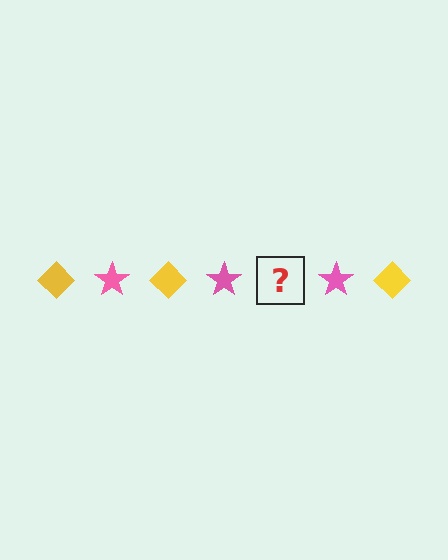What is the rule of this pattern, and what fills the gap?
The rule is that the pattern alternates between yellow diamond and pink star. The gap should be filled with a yellow diamond.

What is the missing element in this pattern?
The missing element is a yellow diamond.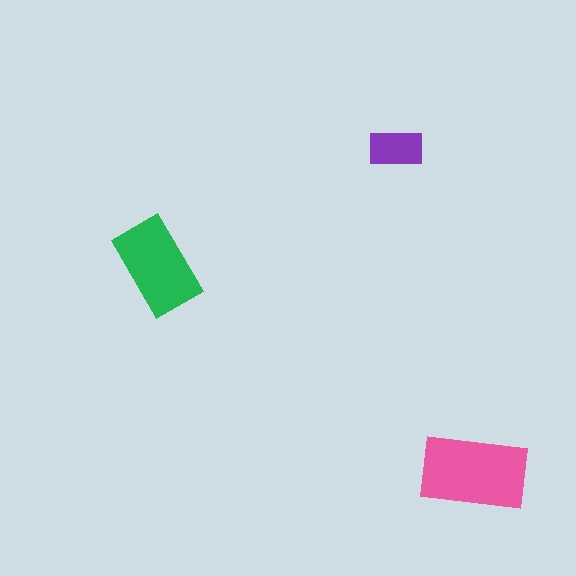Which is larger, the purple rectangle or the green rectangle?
The green one.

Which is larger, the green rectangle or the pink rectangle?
The pink one.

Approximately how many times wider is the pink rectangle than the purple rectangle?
About 2 times wider.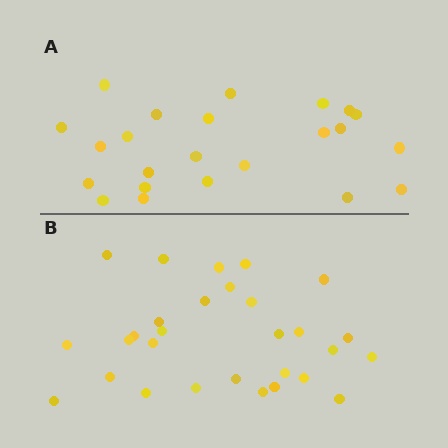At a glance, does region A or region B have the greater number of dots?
Region B (the bottom region) has more dots.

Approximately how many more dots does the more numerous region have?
Region B has about 6 more dots than region A.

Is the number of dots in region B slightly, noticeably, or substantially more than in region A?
Region B has noticeably more, but not dramatically so. The ratio is roughly 1.3 to 1.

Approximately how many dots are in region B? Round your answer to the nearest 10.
About 30 dots. (The exact count is 29, which rounds to 30.)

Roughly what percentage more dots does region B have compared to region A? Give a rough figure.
About 25% more.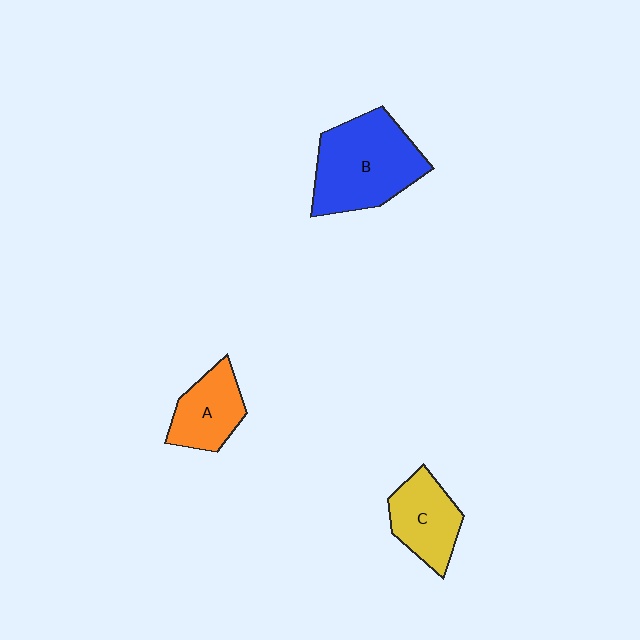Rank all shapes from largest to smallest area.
From largest to smallest: B (blue), C (yellow), A (orange).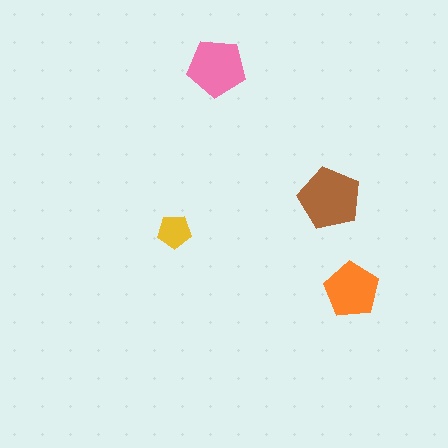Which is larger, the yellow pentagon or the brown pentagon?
The brown one.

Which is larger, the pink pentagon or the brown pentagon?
The brown one.